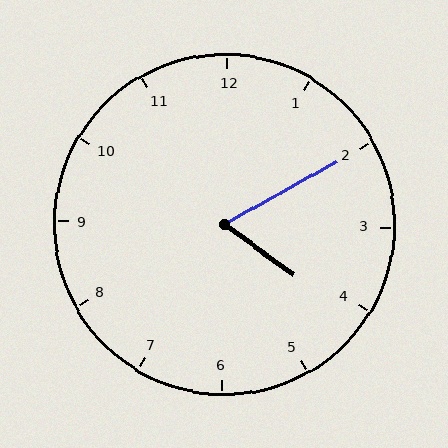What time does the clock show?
4:10.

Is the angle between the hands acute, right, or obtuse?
It is acute.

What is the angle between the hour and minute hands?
Approximately 65 degrees.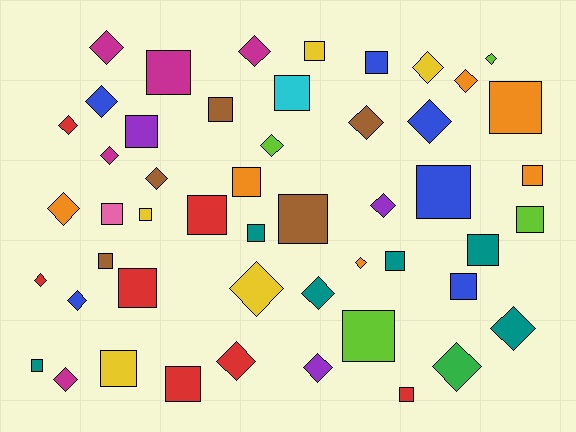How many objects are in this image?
There are 50 objects.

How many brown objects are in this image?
There are 5 brown objects.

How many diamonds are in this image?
There are 24 diamonds.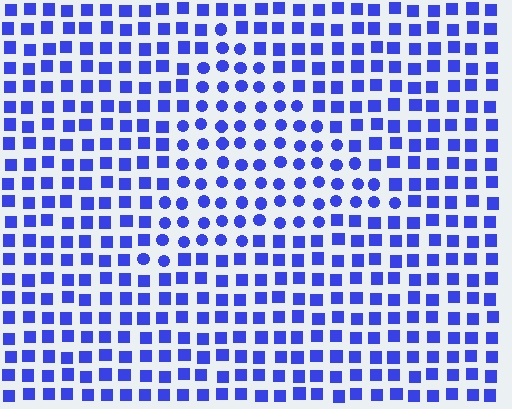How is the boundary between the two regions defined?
The boundary is defined by a change in element shape: circles inside vs. squares outside. All elements share the same color and spacing.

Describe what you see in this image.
The image is filled with small blue elements arranged in a uniform grid. A triangle-shaped region contains circles, while the surrounding area contains squares. The boundary is defined purely by the change in element shape.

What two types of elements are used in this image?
The image uses circles inside the triangle region and squares outside it.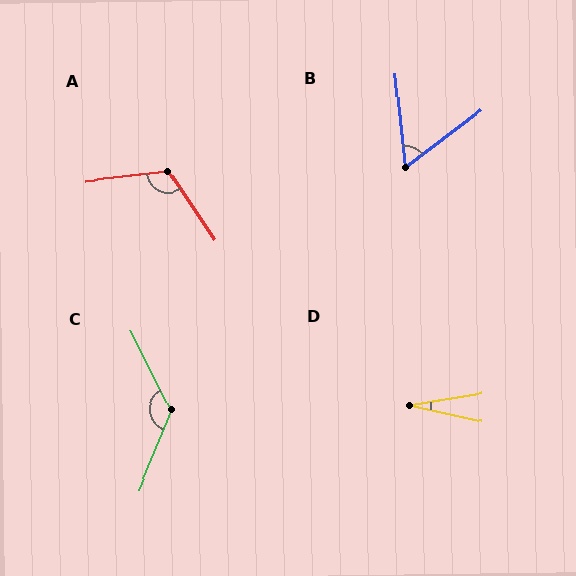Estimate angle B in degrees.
Approximately 59 degrees.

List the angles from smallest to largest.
D (22°), B (59°), A (117°), C (131°).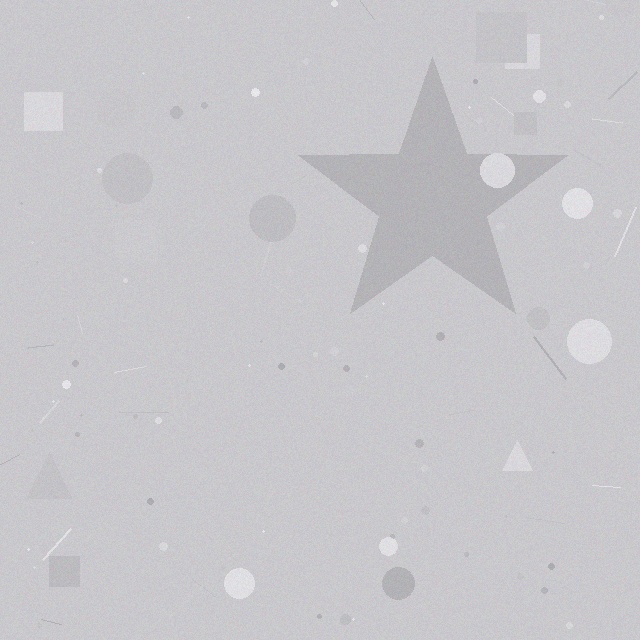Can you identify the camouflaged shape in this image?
The camouflaged shape is a star.